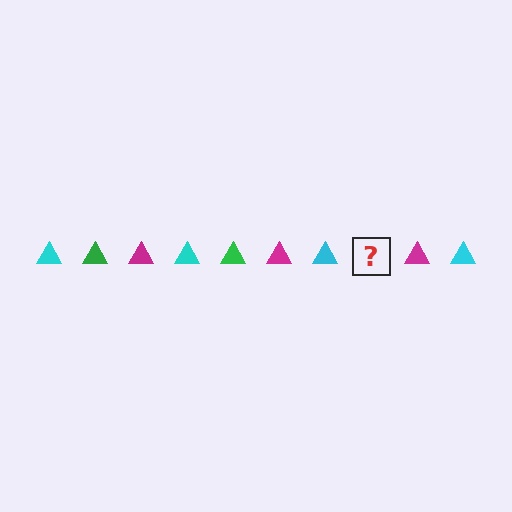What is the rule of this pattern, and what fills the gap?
The rule is that the pattern cycles through cyan, green, magenta triangles. The gap should be filled with a green triangle.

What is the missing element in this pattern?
The missing element is a green triangle.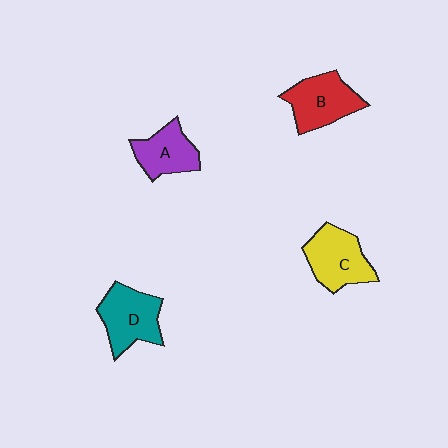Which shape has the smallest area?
Shape A (purple).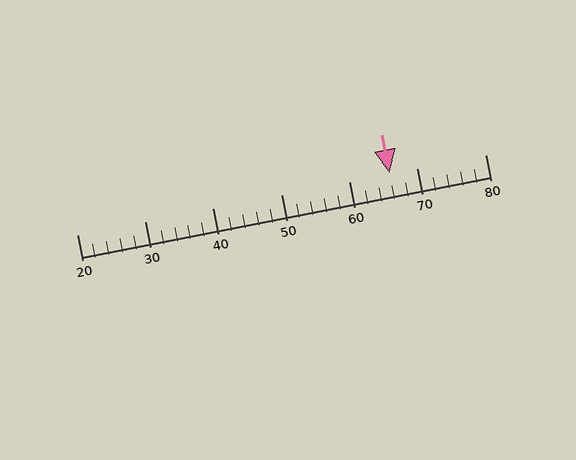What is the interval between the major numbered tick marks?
The major tick marks are spaced 10 units apart.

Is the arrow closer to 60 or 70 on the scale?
The arrow is closer to 70.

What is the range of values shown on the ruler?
The ruler shows values from 20 to 80.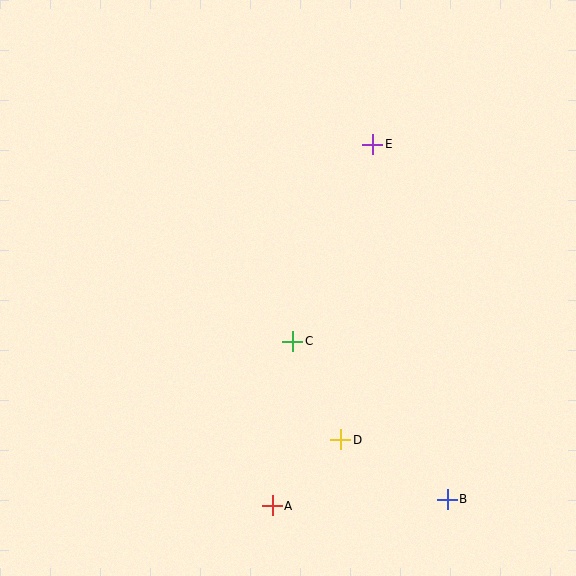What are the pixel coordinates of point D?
Point D is at (341, 440).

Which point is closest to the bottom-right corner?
Point B is closest to the bottom-right corner.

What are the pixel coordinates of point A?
Point A is at (272, 506).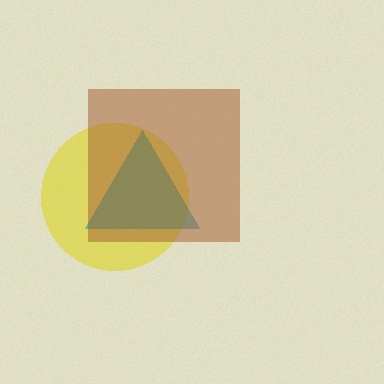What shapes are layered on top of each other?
The layered shapes are: a yellow circle, a teal triangle, a brown square.